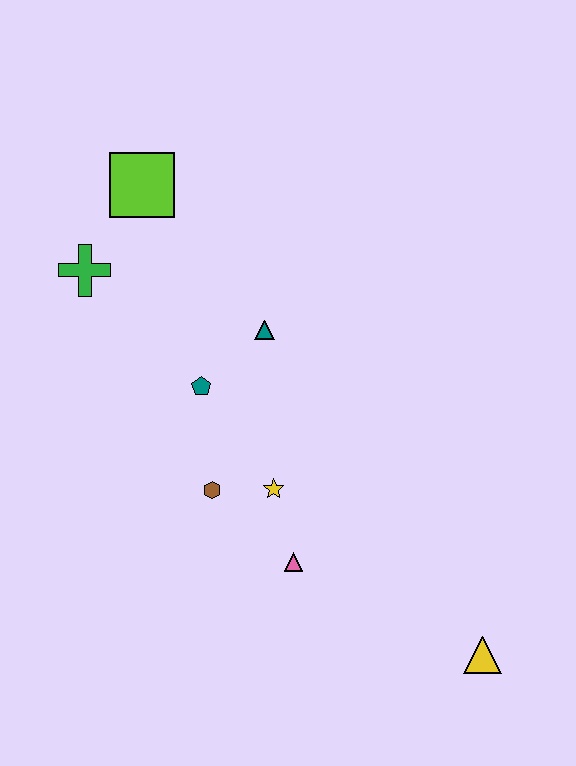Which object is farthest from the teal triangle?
The yellow triangle is farthest from the teal triangle.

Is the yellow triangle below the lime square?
Yes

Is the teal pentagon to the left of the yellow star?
Yes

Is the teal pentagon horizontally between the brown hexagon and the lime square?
Yes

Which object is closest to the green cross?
The lime square is closest to the green cross.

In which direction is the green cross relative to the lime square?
The green cross is below the lime square.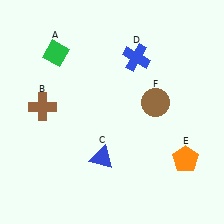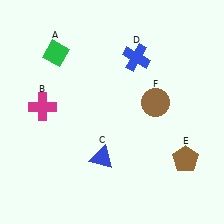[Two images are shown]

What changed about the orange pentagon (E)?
In Image 1, E is orange. In Image 2, it changed to brown.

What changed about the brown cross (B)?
In Image 1, B is brown. In Image 2, it changed to magenta.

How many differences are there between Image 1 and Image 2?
There are 2 differences between the two images.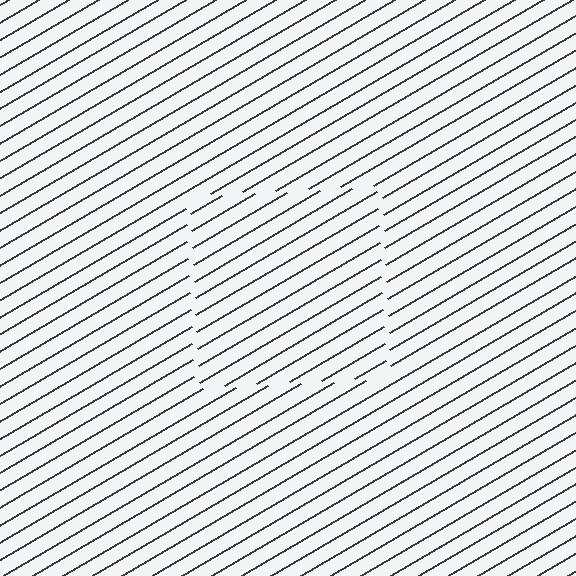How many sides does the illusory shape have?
4 sides — the line-ends trace a square.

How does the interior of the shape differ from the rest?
The interior of the shape contains the same grating, shifted by half a period — the contour is defined by the phase discontinuity where line-ends from the inner and outer gratings abut.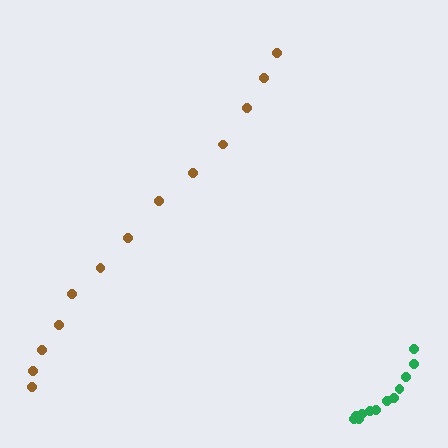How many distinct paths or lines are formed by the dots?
There are 2 distinct paths.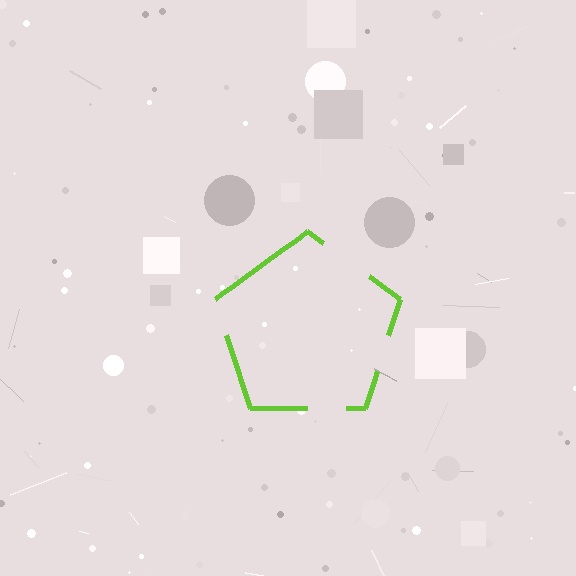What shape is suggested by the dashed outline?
The dashed outline suggests a pentagon.